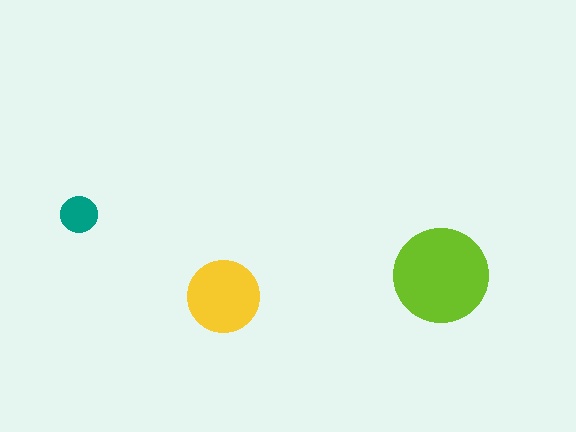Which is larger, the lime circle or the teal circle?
The lime one.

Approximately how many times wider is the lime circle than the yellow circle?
About 1.5 times wider.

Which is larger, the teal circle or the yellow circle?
The yellow one.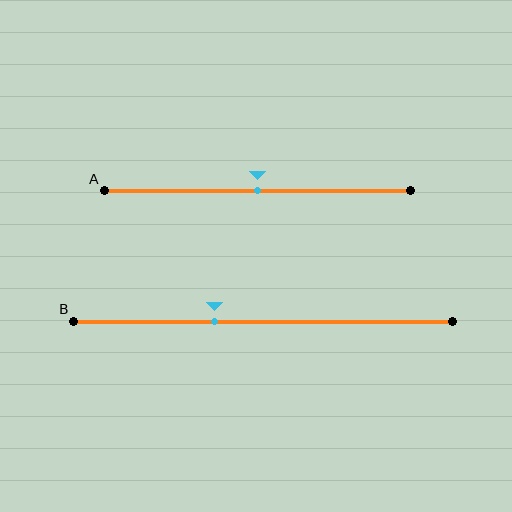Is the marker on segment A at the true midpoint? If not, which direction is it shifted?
Yes, the marker on segment A is at the true midpoint.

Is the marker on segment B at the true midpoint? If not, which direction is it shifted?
No, the marker on segment B is shifted to the left by about 13% of the segment length.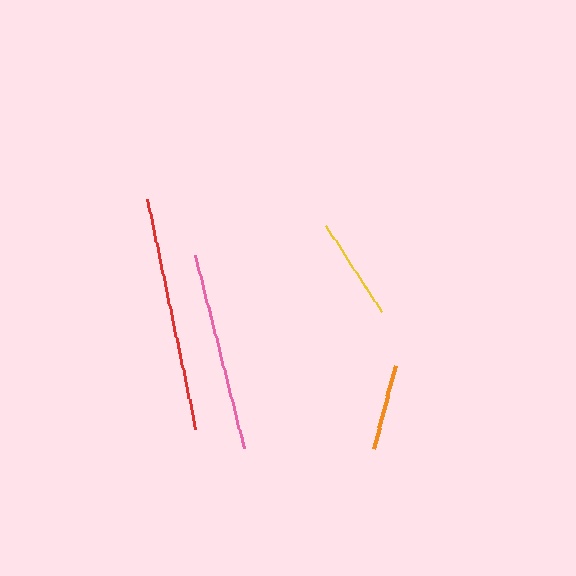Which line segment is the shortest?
The orange line is the shortest at approximately 86 pixels.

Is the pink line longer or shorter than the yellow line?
The pink line is longer than the yellow line.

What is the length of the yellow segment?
The yellow segment is approximately 103 pixels long.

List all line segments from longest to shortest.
From longest to shortest: red, pink, yellow, orange.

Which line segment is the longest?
The red line is the longest at approximately 234 pixels.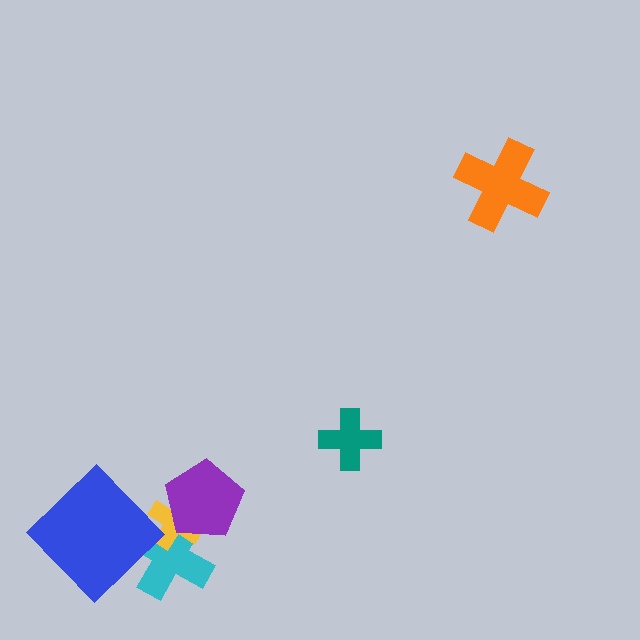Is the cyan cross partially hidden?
Yes, it is partially covered by another shape.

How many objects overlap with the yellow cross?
2 objects overlap with the yellow cross.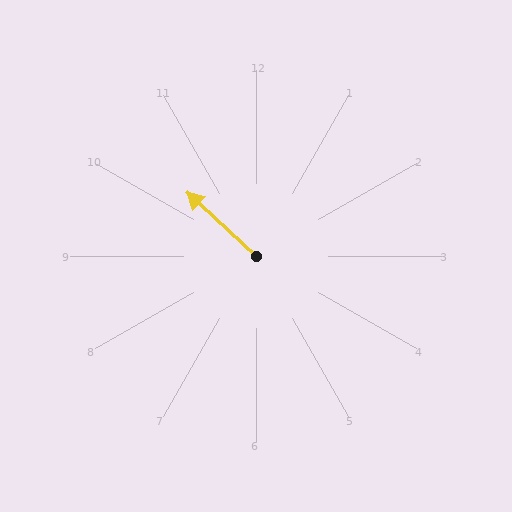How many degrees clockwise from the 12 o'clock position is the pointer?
Approximately 313 degrees.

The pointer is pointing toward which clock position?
Roughly 10 o'clock.